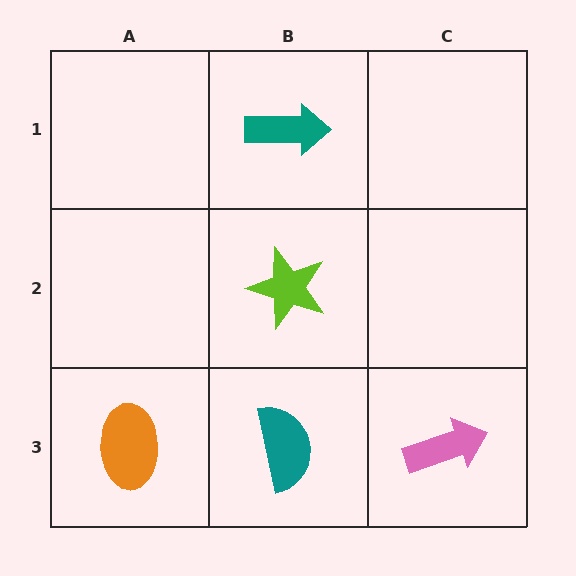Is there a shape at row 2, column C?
No, that cell is empty.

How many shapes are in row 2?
1 shape.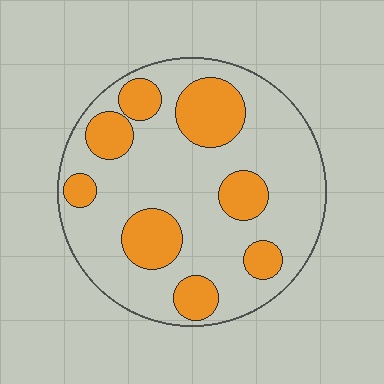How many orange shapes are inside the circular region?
8.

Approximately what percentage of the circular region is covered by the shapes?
Approximately 30%.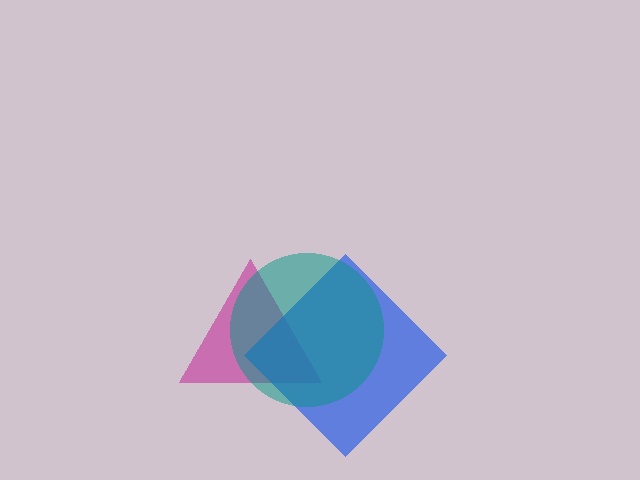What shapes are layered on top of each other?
The layered shapes are: a magenta triangle, a blue diamond, a teal circle.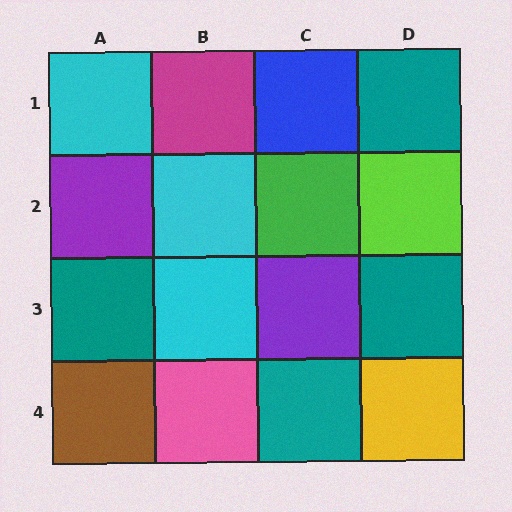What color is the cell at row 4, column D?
Yellow.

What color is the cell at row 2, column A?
Purple.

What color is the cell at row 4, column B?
Pink.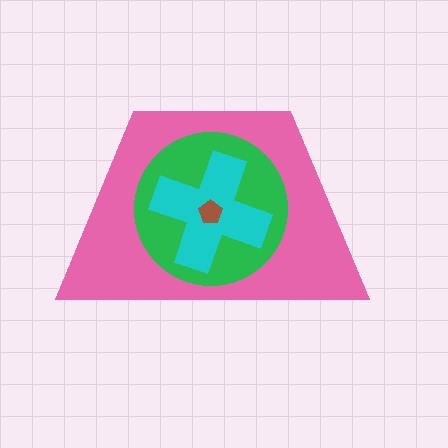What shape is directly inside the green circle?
The cyan cross.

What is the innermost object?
The brown pentagon.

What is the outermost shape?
The pink trapezoid.